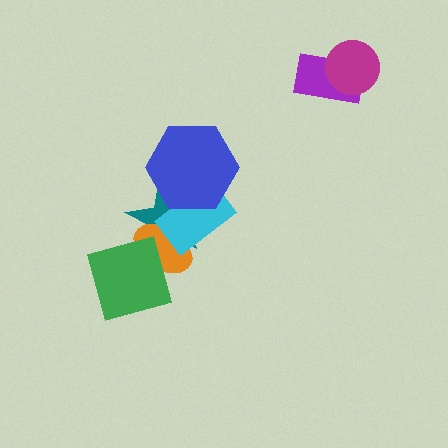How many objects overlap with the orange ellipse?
3 objects overlap with the orange ellipse.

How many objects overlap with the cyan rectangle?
3 objects overlap with the cyan rectangle.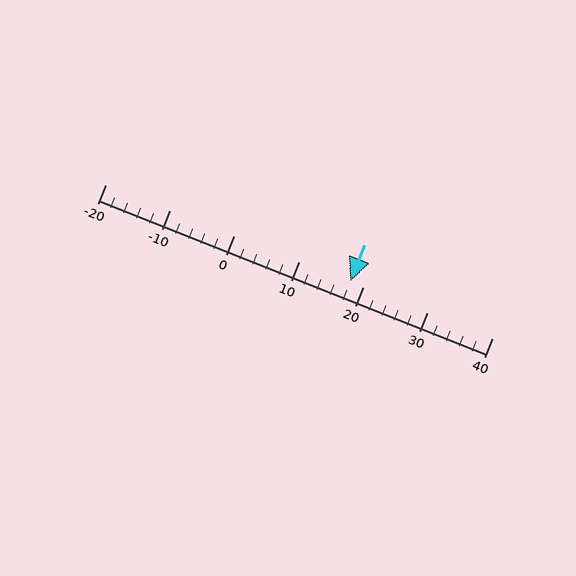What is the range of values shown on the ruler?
The ruler shows values from -20 to 40.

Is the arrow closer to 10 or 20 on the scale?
The arrow is closer to 20.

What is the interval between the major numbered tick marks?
The major tick marks are spaced 10 units apart.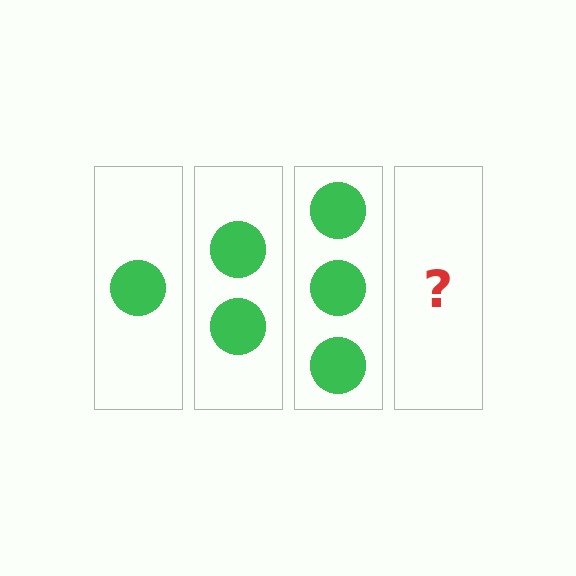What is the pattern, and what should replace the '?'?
The pattern is that each step adds one more circle. The '?' should be 4 circles.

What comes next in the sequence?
The next element should be 4 circles.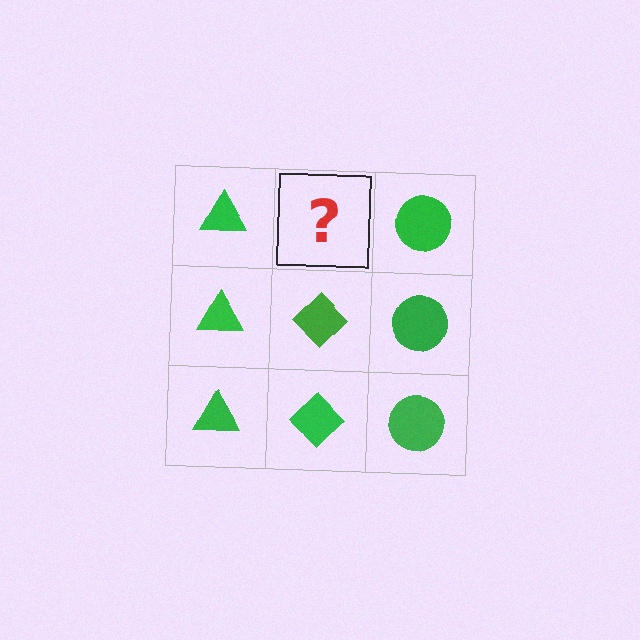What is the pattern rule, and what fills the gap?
The rule is that each column has a consistent shape. The gap should be filled with a green diamond.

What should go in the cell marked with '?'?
The missing cell should contain a green diamond.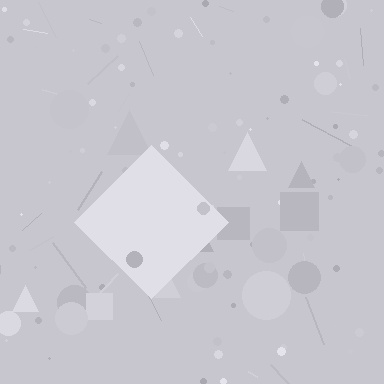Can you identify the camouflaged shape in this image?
The camouflaged shape is a diamond.